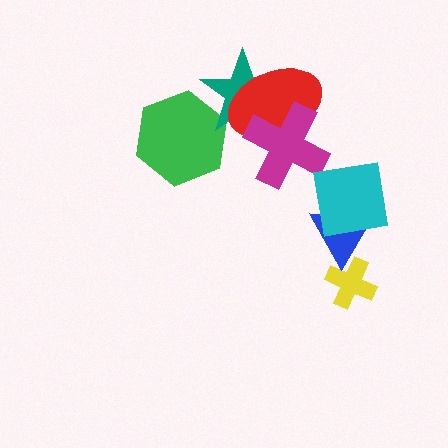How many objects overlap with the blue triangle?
2 objects overlap with the blue triangle.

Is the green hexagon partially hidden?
Yes, it is partially covered by another shape.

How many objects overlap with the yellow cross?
1 object overlaps with the yellow cross.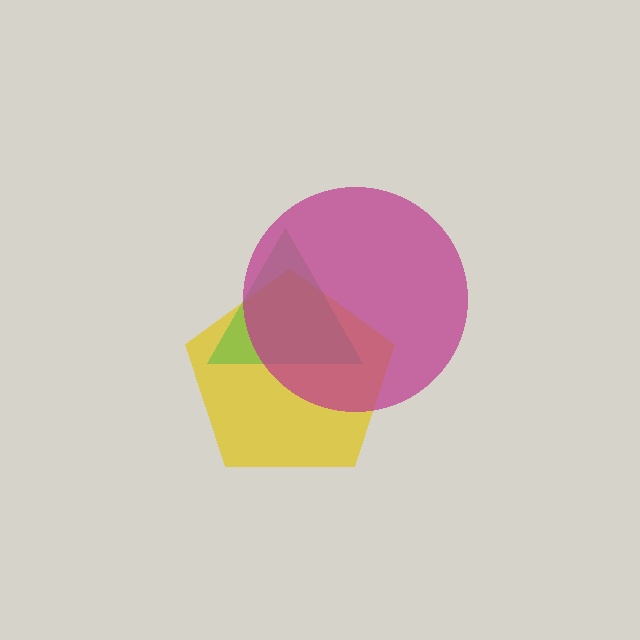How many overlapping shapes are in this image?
There are 3 overlapping shapes in the image.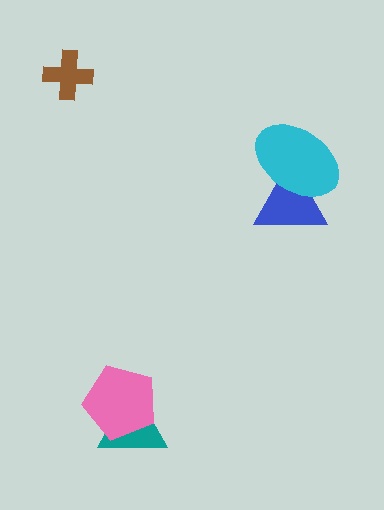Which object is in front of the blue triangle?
The cyan ellipse is in front of the blue triangle.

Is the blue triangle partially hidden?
Yes, it is partially covered by another shape.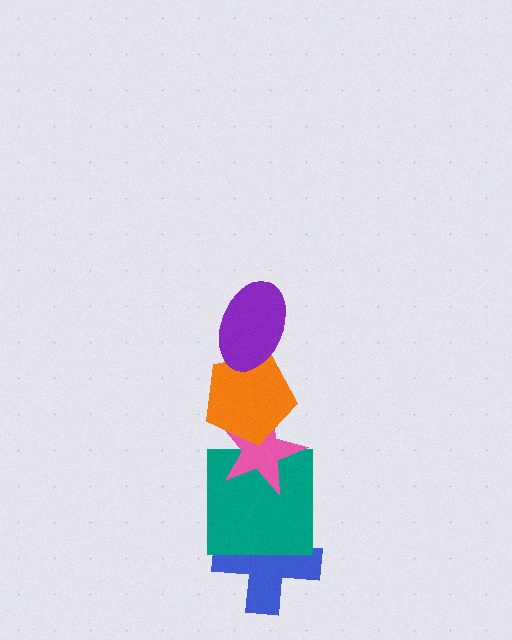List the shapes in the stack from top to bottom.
From top to bottom: the purple ellipse, the orange pentagon, the pink star, the teal square, the blue cross.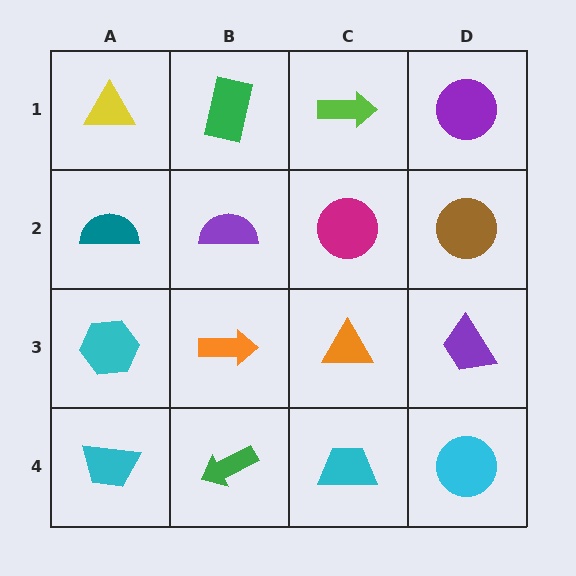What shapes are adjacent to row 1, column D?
A brown circle (row 2, column D), a lime arrow (row 1, column C).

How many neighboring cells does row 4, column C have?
3.